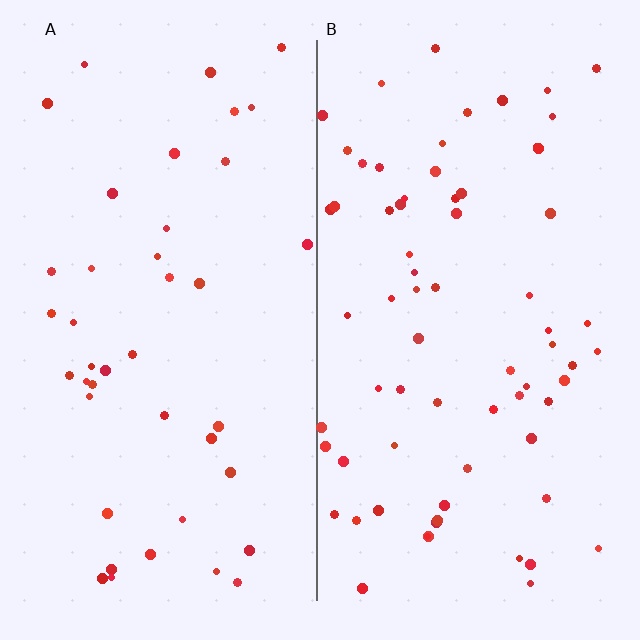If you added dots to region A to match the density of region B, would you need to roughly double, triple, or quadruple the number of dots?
Approximately double.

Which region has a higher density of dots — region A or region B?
B (the right).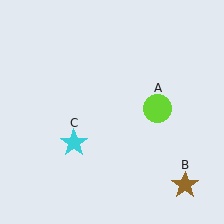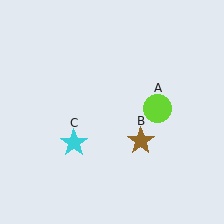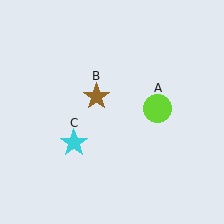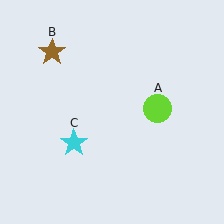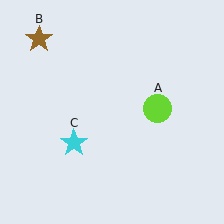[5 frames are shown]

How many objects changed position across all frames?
1 object changed position: brown star (object B).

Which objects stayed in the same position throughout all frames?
Lime circle (object A) and cyan star (object C) remained stationary.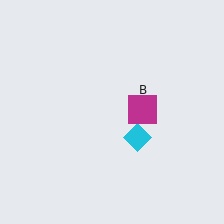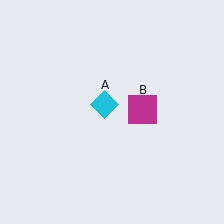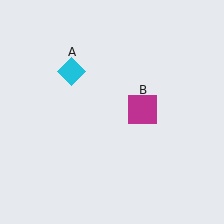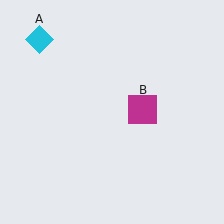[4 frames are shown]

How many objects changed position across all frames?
1 object changed position: cyan diamond (object A).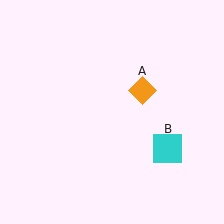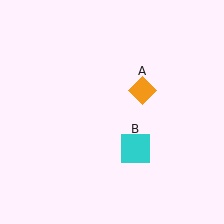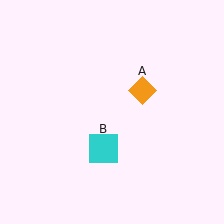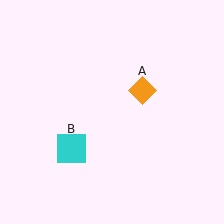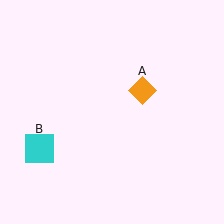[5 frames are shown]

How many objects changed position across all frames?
1 object changed position: cyan square (object B).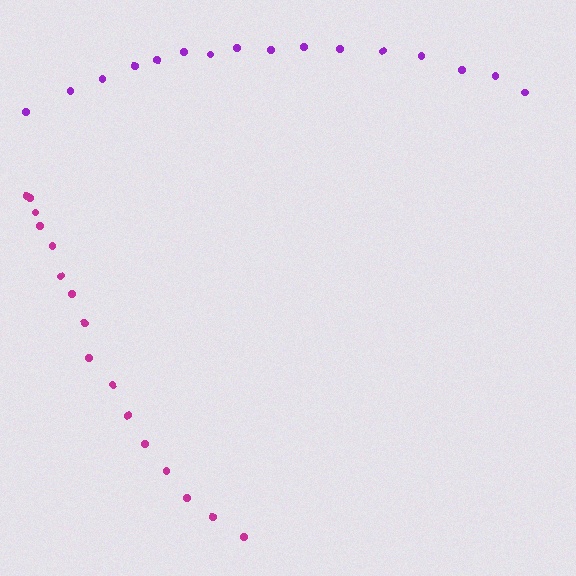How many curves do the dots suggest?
There are 2 distinct paths.